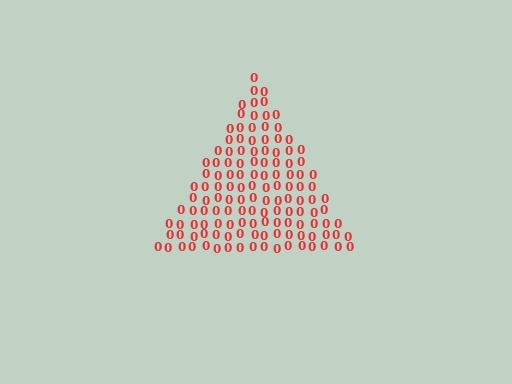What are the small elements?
The small elements are digit 0's.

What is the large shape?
The large shape is a triangle.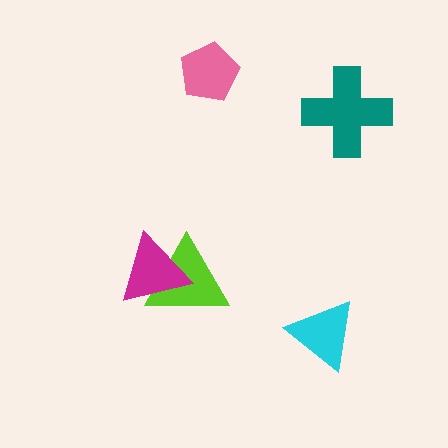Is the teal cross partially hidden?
No, no other shape covers it.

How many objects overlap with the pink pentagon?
0 objects overlap with the pink pentagon.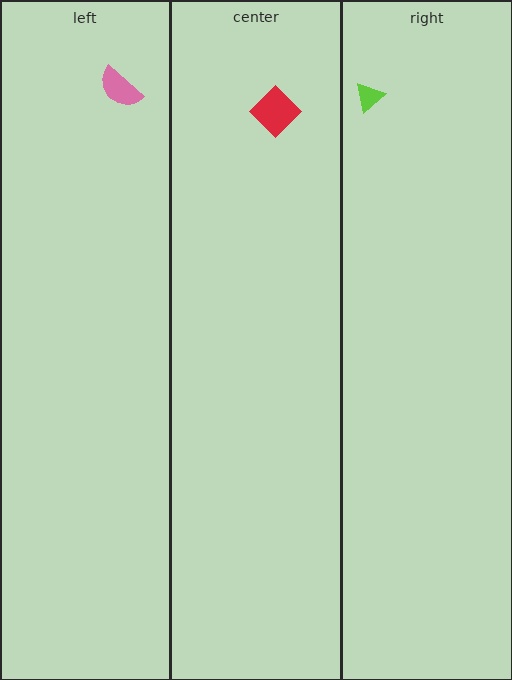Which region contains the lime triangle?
The right region.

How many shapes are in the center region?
1.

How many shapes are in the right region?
1.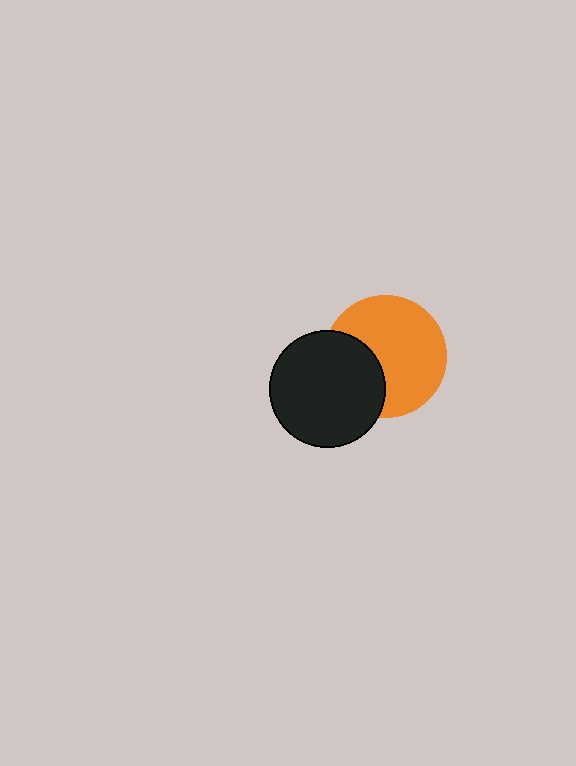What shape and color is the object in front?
The object in front is a black circle.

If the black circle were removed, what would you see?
You would see the complete orange circle.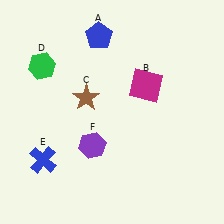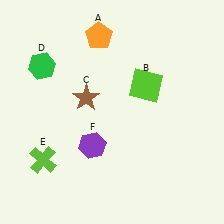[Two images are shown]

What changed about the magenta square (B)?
In Image 1, B is magenta. In Image 2, it changed to lime.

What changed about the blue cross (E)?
In Image 1, E is blue. In Image 2, it changed to lime.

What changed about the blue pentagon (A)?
In Image 1, A is blue. In Image 2, it changed to orange.